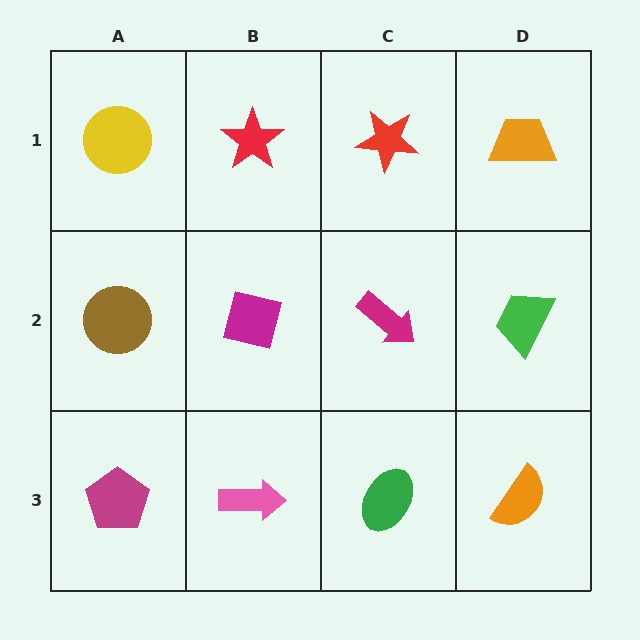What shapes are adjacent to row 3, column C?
A magenta arrow (row 2, column C), a pink arrow (row 3, column B), an orange semicircle (row 3, column D).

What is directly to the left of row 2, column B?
A brown circle.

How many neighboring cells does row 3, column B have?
3.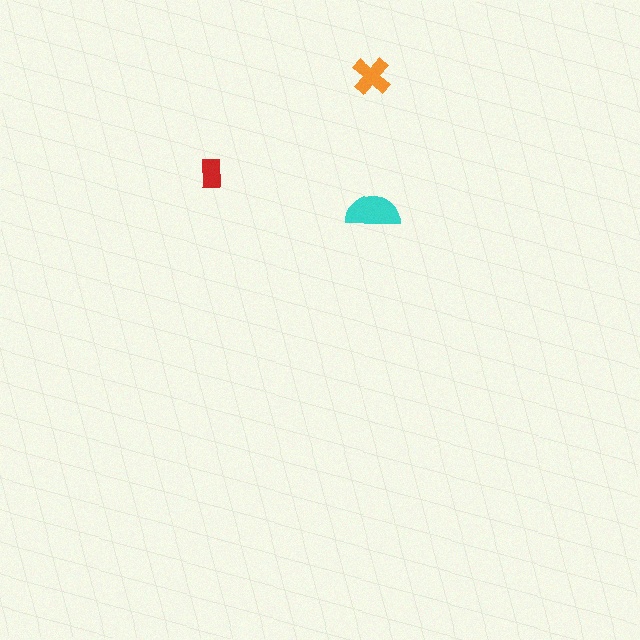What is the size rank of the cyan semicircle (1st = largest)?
1st.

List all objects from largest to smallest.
The cyan semicircle, the orange cross, the red rectangle.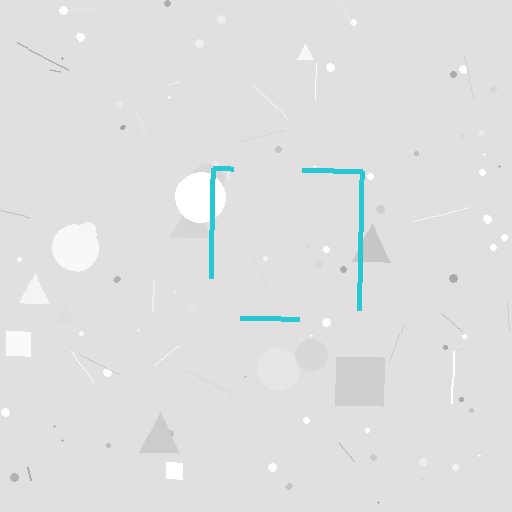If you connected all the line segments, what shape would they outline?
They would outline a square.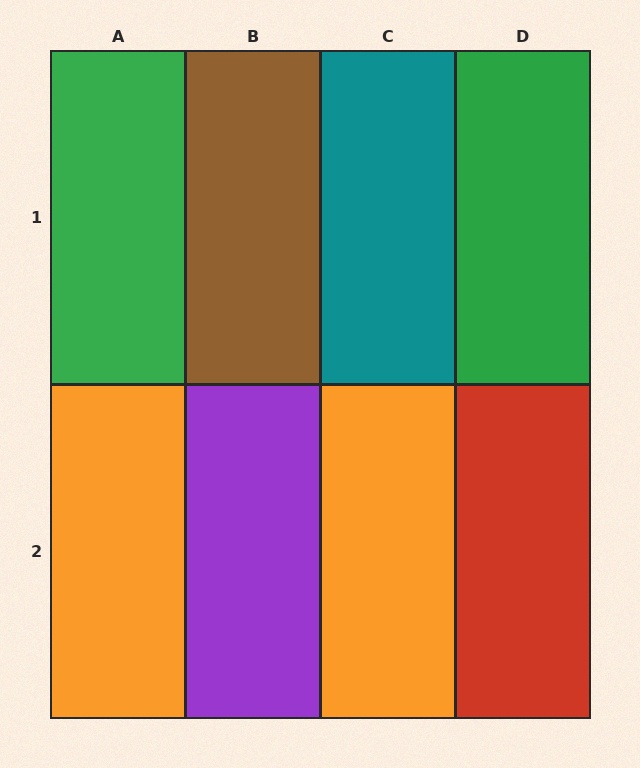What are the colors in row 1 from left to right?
Green, brown, teal, green.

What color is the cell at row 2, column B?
Purple.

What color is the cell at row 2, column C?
Orange.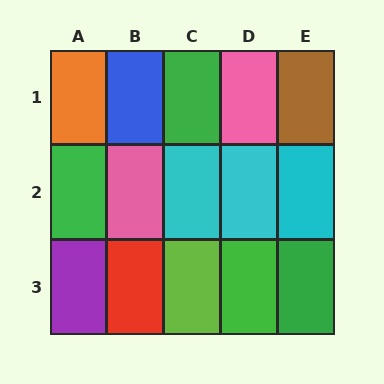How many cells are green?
4 cells are green.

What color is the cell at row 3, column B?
Red.